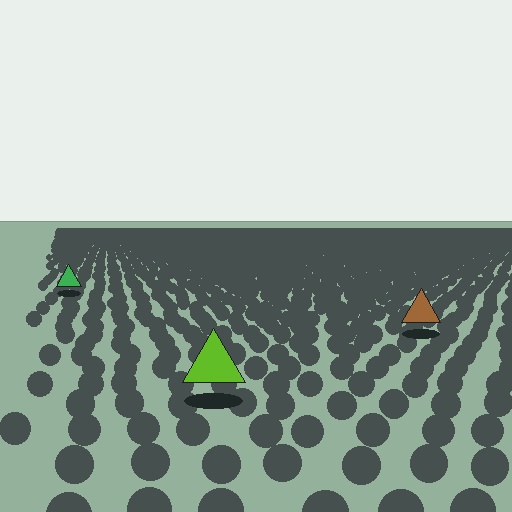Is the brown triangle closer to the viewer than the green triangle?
Yes. The brown triangle is closer — you can tell from the texture gradient: the ground texture is coarser near it.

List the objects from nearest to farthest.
From nearest to farthest: the lime triangle, the brown triangle, the green triangle.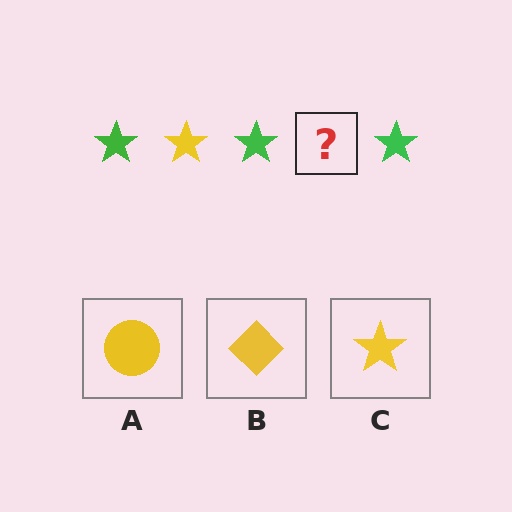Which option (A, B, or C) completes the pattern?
C.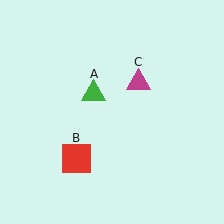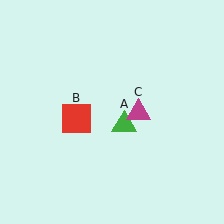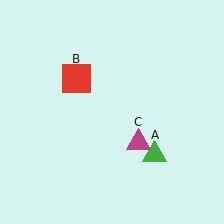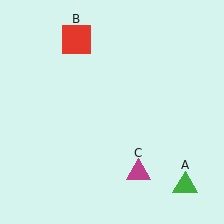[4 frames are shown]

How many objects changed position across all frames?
3 objects changed position: green triangle (object A), red square (object B), magenta triangle (object C).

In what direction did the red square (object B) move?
The red square (object B) moved up.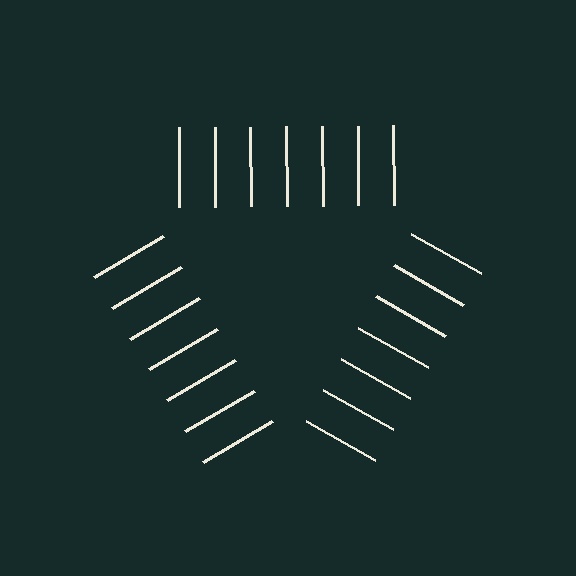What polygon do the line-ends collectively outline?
An illusory triangle — the line segments terminate on its edges but no continuous stroke is drawn.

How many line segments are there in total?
21 — 7 along each of the 3 edges.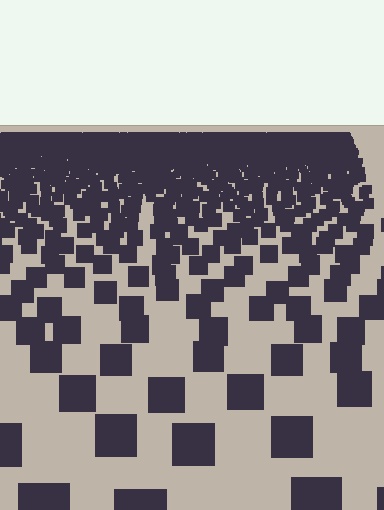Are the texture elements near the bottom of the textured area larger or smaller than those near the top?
Larger. Near the bottom, elements are closer to the viewer and appear at a bigger on-screen size.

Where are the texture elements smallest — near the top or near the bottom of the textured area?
Near the top.